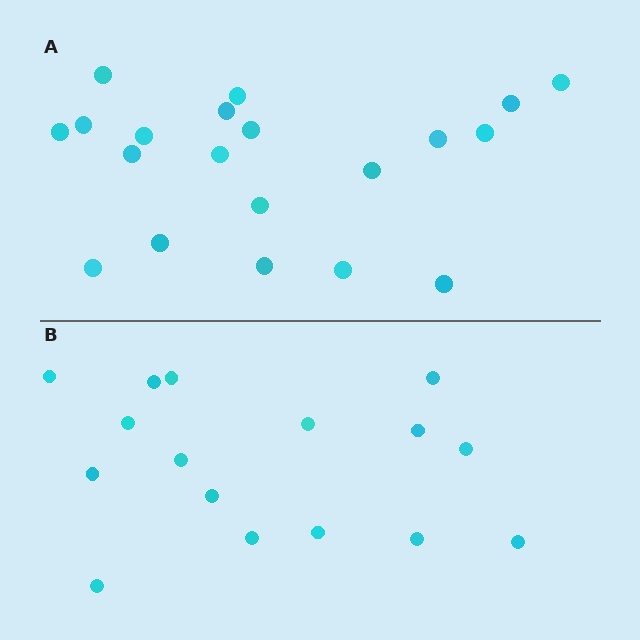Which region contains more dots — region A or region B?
Region A (the top region) has more dots.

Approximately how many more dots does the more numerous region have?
Region A has about 4 more dots than region B.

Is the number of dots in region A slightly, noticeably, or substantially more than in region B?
Region A has noticeably more, but not dramatically so. The ratio is roughly 1.2 to 1.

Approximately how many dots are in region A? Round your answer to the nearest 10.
About 20 dots.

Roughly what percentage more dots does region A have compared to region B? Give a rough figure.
About 25% more.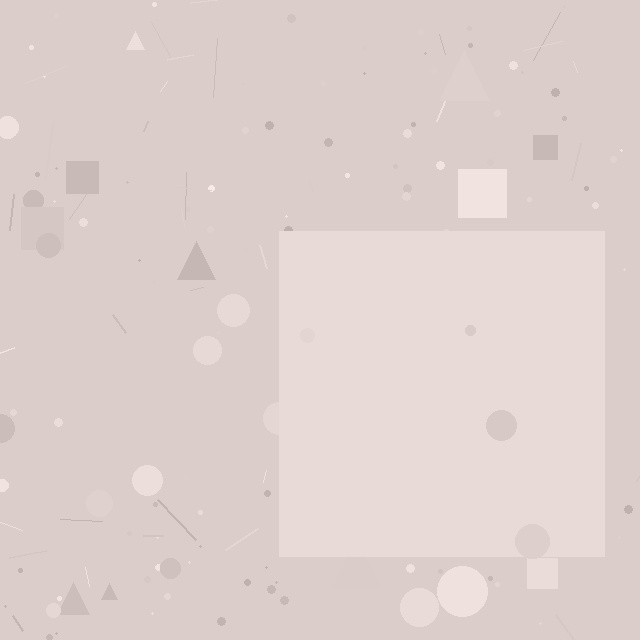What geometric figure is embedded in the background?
A square is embedded in the background.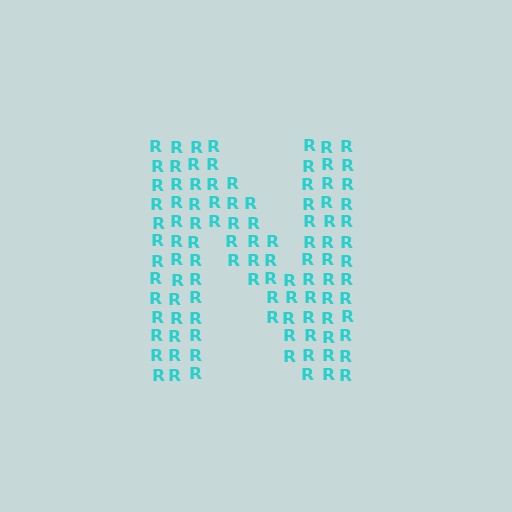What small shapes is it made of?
It is made of small letter R's.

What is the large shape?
The large shape is the letter N.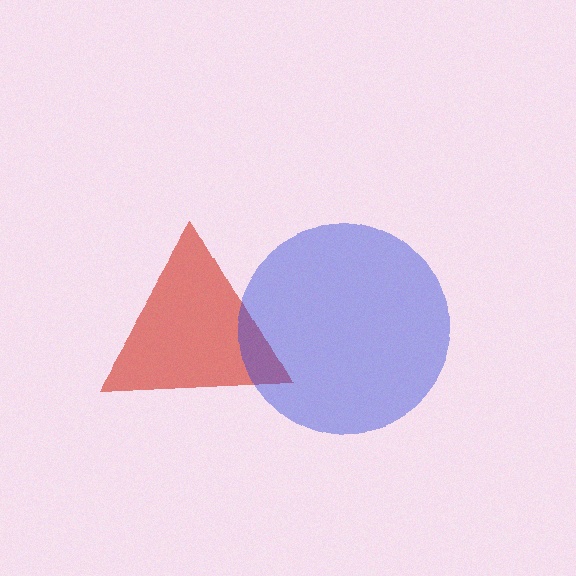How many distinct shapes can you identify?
There are 2 distinct shapes: a red triangle, a blue circle.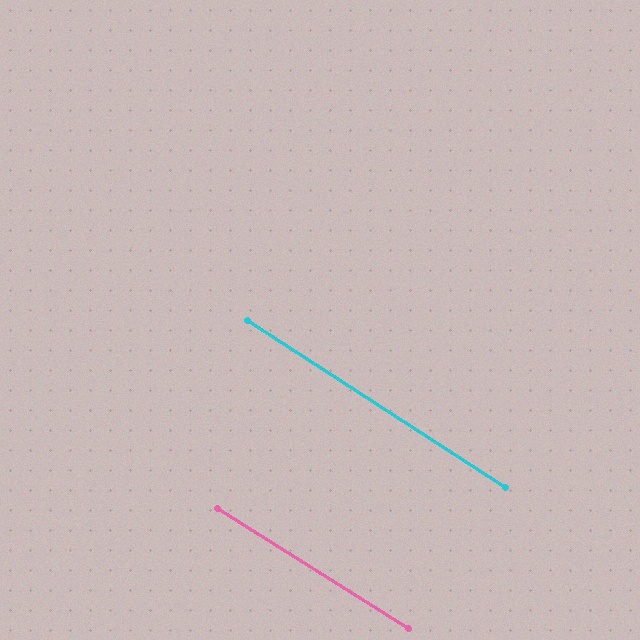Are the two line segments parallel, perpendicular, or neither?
Parallel — their directions differ by only 0.6°.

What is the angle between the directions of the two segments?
Approximately 1 degree.